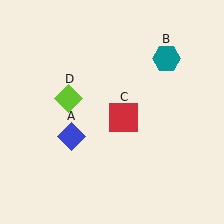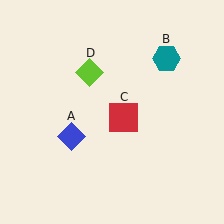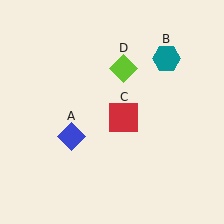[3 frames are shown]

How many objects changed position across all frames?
1 object changed position: lime diamond (object D).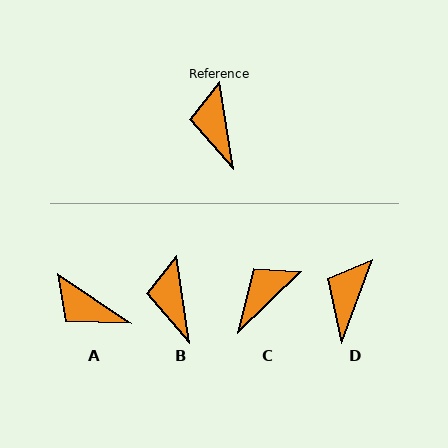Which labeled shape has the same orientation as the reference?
B.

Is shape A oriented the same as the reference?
No, it is off by about 47 degrees.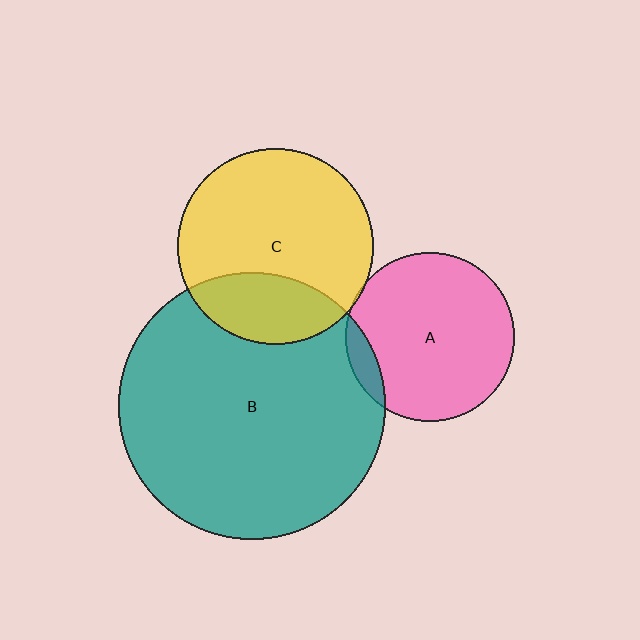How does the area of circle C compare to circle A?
Approximately 1.3 times.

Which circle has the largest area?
Circle B (teal).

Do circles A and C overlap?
Yes.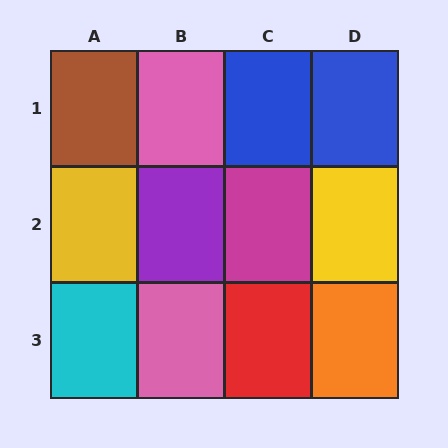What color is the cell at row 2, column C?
Magenta.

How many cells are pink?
2 cells are pink.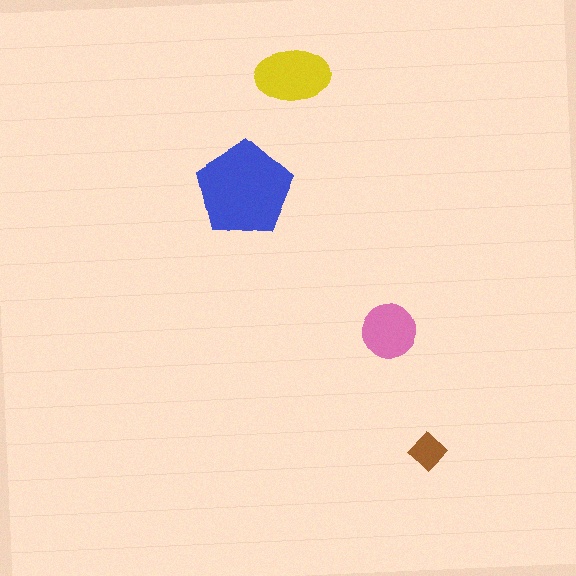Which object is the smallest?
The brown diamond.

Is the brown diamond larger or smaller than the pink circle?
Smaller.